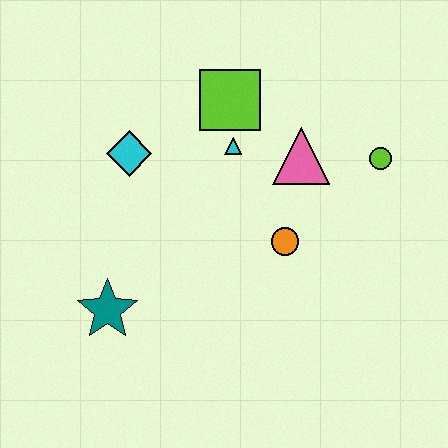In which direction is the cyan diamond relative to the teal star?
The cyan diamond is above the teal star.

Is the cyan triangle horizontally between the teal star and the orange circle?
Yes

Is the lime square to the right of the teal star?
Yes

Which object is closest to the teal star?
The cyan diamond is closest to the teal star.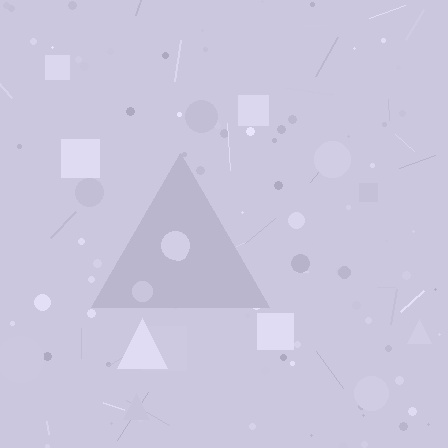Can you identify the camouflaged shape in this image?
The camouflaged shape is a triangle.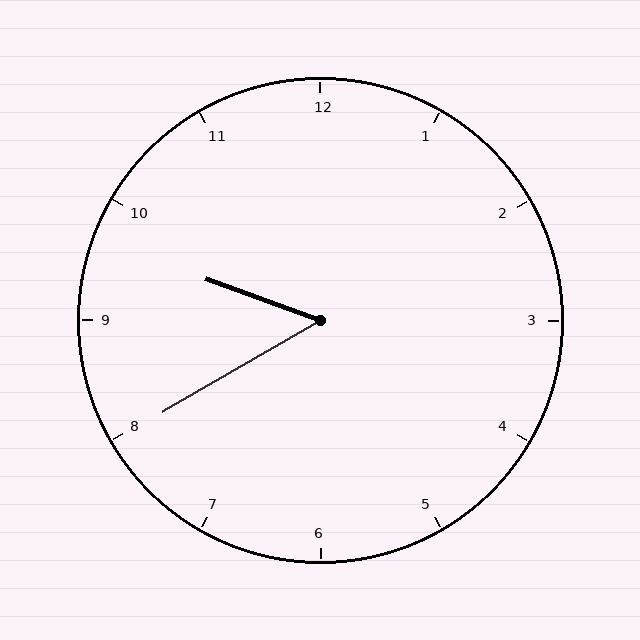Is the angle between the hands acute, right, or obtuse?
It is acute.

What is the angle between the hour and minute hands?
Approximately 50 degrees.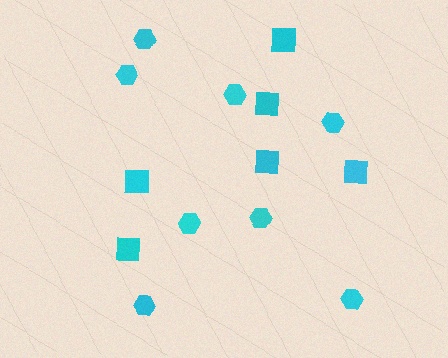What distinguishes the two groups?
There are 2 groups: one group of hexagons (8) and one group of squares (6).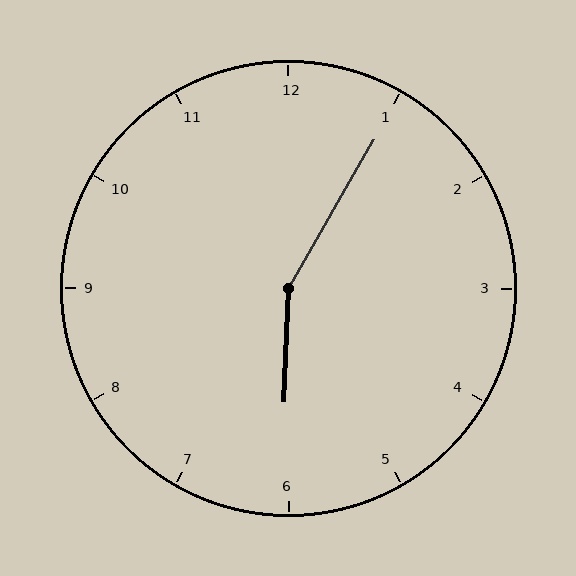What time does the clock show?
6:05.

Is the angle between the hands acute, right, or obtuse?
It is obtuse.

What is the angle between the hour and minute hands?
Approximately 152 degrees.